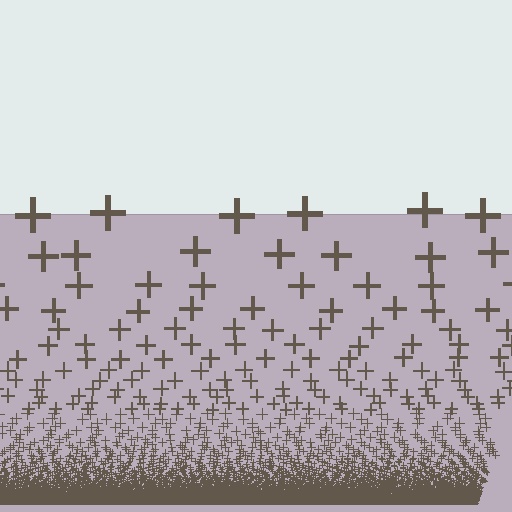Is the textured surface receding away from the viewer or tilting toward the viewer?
The surface appears to tilt toward the viewer. Texture elements get larger and sparser toward the top.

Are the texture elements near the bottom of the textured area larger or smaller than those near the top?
Smaller. The gradient is inverted — elements near the bottom are smaller and denser.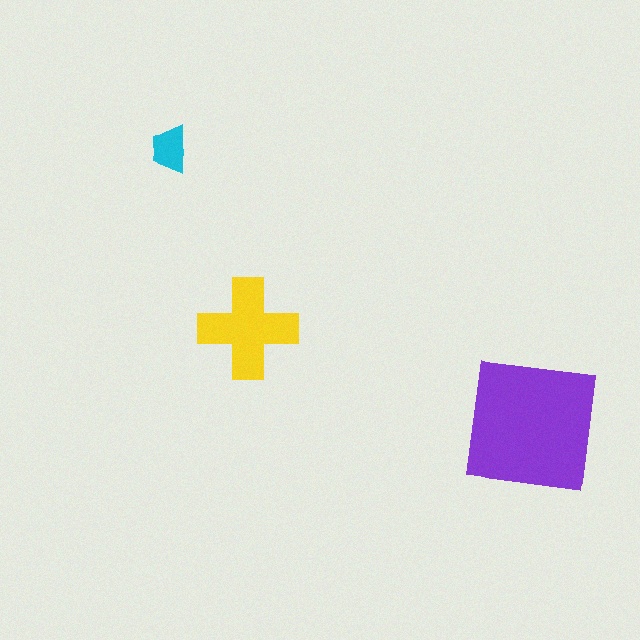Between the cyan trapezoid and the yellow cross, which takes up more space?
The yellow cross.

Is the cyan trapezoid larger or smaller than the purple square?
Smaller.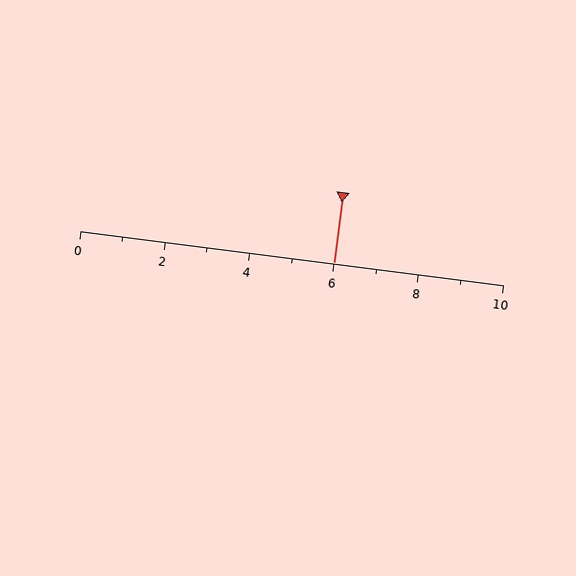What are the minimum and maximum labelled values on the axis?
The axis runs from 0 to 10.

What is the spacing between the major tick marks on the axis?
The major ticks are spaced 2 apart.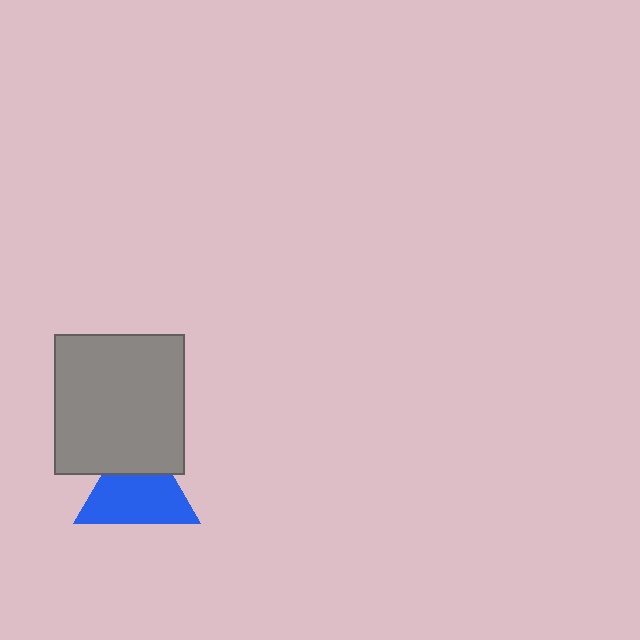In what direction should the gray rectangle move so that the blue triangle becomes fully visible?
The gray rectangle should move up. That is the shortest direction to clear the overlap and leave the blue triangle fully visible.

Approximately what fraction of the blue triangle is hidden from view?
Roughly 32% of the blue triangle is hidden behind the gray rectangle.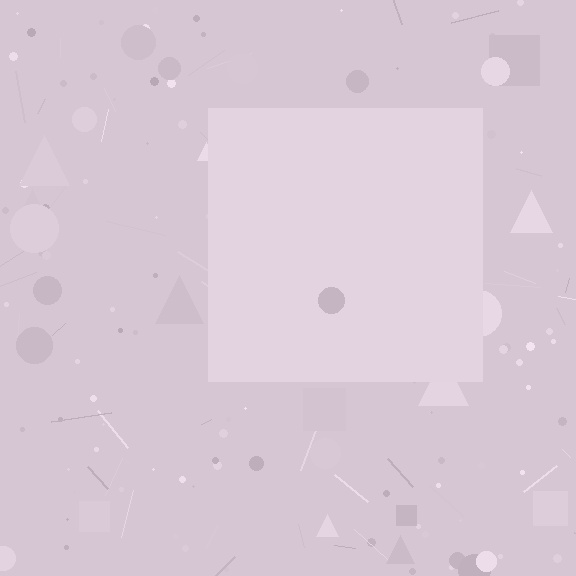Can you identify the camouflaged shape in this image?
The camouflaged shape is a square.